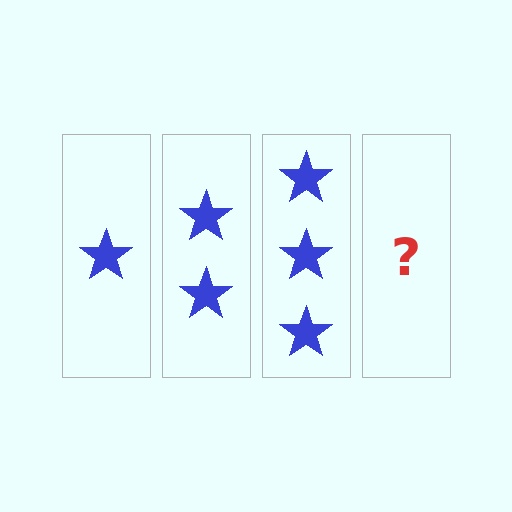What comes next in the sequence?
The next element should be 4 stars.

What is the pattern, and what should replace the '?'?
The pattern is that each step adds one more star. The '?' should be 4 stars.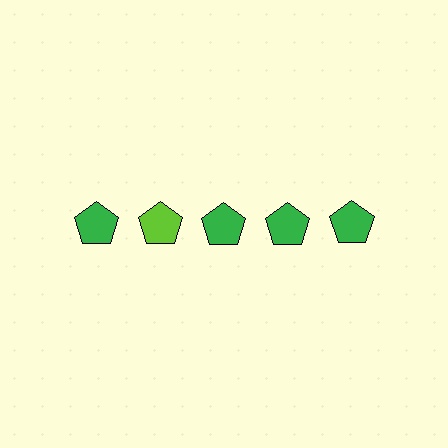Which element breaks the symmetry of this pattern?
The lime pentagon in the top row, second from left column breaks the symmetry. All other shapes are green pentagons.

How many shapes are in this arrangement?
There are 5 shapes arranged in a grid pattern.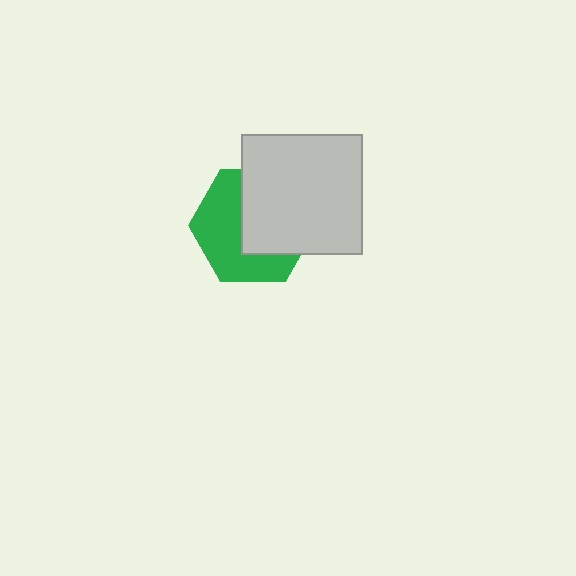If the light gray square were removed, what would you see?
You would see the complete green hexagon.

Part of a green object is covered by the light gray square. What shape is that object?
It is a hexagon.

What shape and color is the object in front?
The object in front is a light gray square.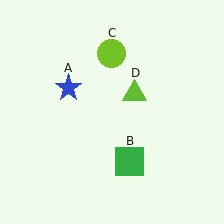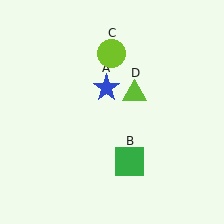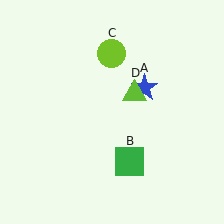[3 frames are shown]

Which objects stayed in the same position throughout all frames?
Green square (object B) and lime circle (object C) and lime triangle (object D) remained stationary.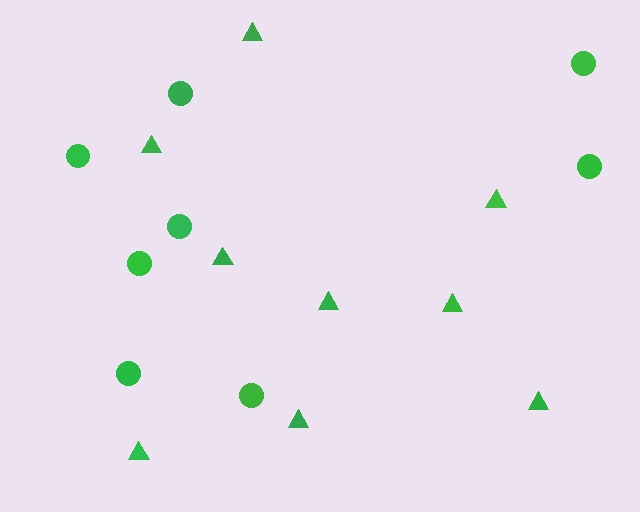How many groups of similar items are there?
There are 2 groups: one group of triangles (9) and one group of circles (8).